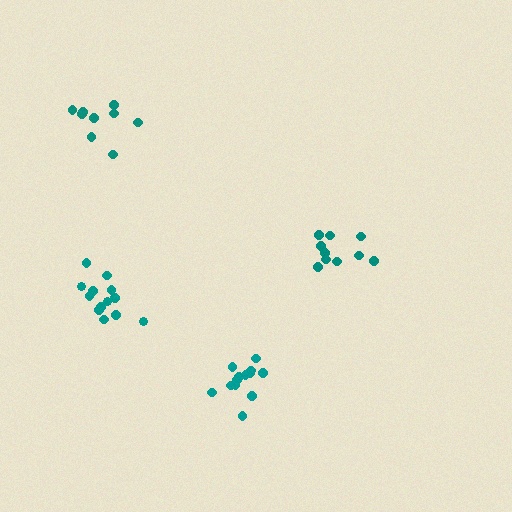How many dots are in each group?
Group 1: 13 dots, Group 2: 9 dots, Group 3: 10 dots, Group 4: 13 dots (45 total).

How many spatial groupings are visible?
There are 4 spatial groupings.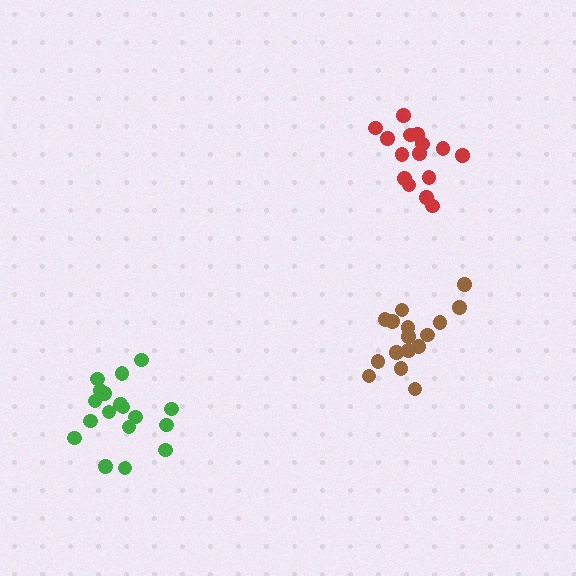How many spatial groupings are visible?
There are 3 spatial groupings.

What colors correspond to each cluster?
The clusters are colored: green, brown, red.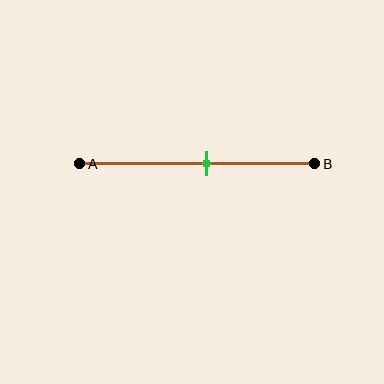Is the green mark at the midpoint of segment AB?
No, the mark is at about 55% from A, not at the 50% midpoint.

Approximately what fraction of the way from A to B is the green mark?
The green mark is approximately 55% of the way from A to B.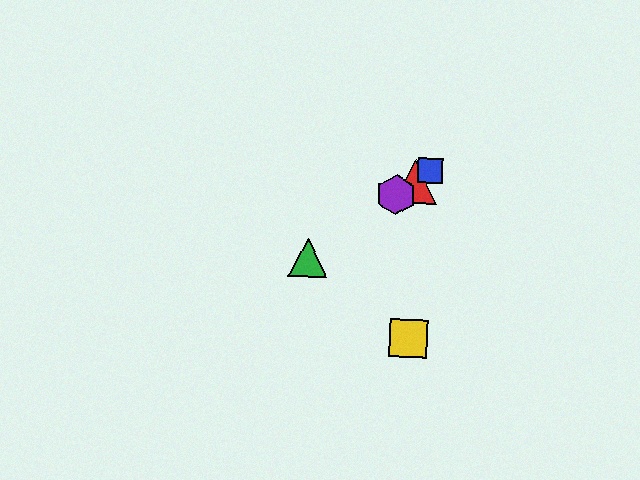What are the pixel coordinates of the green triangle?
The green triangle is at (308, 257).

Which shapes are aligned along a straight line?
The red triangle, the blue square, the green triangle, the purple hexagon are aligned along a straight line.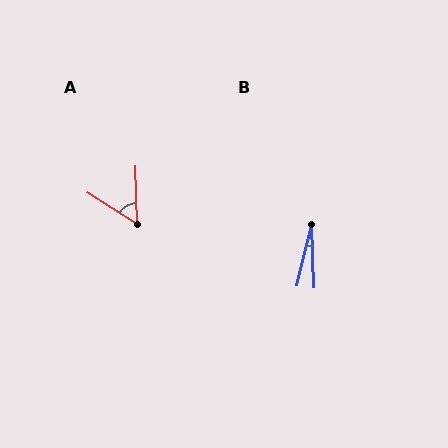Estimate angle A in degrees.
Approximately 56 degrees.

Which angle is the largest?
A, at approximately 56 degrees.